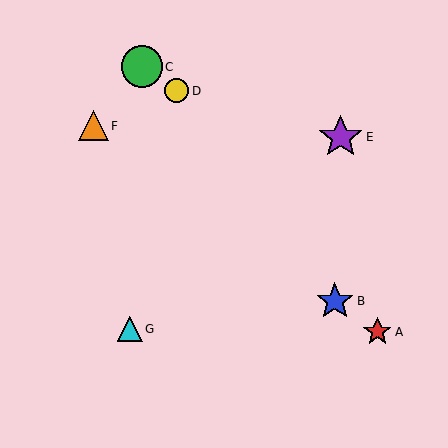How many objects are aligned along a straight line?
3 objects (A, B, F) are aligned along a straight line.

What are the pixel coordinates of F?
Object F is at (93, 126).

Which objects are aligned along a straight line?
Objects A, B, F are aligned along a straight line.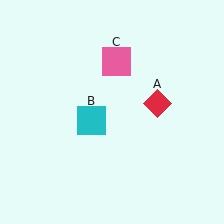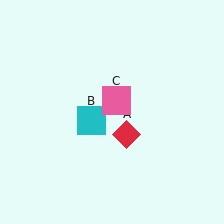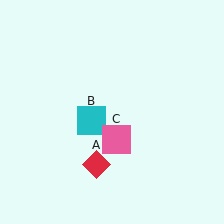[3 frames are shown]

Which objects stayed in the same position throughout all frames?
Cyan square (object B) remained stationary.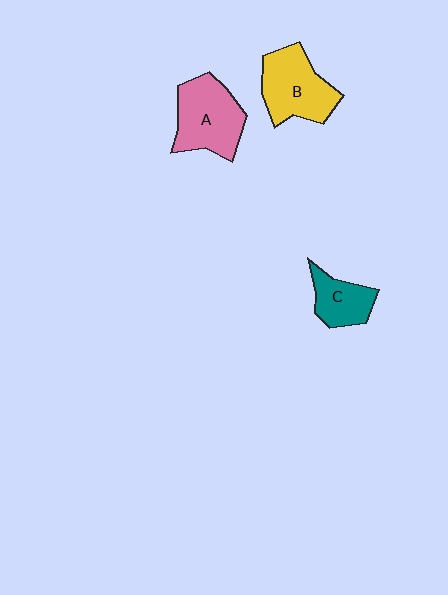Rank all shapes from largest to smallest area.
From largest to smallest: A (pink), B (yellow), C (teal).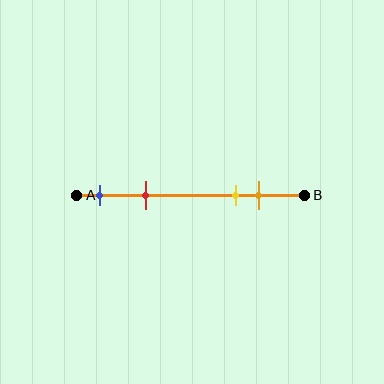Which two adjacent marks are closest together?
The yellow and orange marks are the closest adjacent pair.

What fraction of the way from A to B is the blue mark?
The blue mark is approximately 10% (0.1) of the way from A to B.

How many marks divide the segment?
There are 4 marks dividing the segment.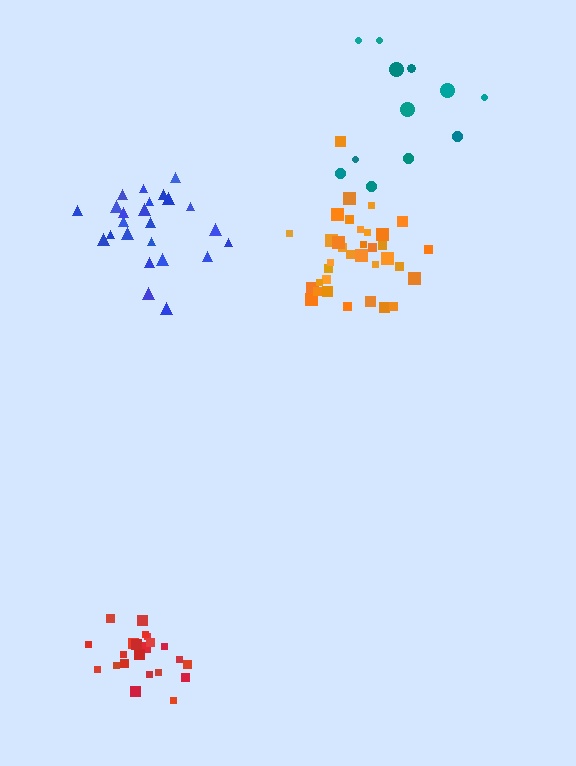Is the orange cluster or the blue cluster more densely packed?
Orange.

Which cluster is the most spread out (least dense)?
Teal.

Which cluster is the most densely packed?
Red.